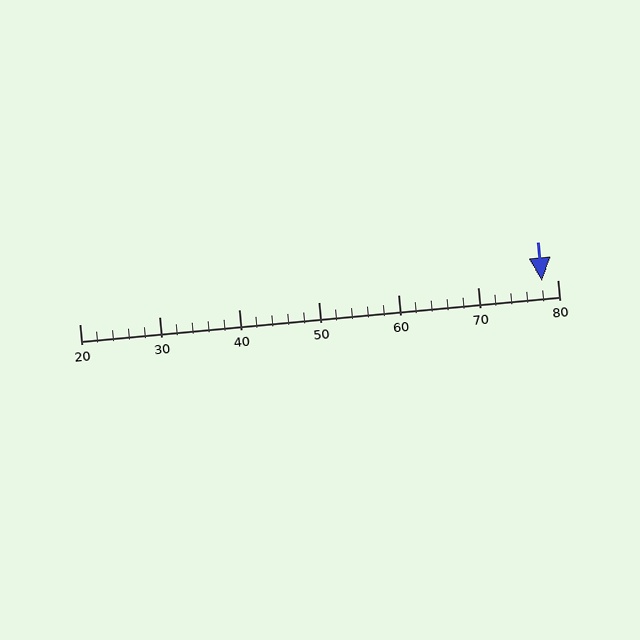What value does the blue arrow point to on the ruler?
The blue arrow points to approximately 78.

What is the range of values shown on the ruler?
The ruler shows values from 20 to 80.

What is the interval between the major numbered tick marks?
The major tick marks are spaced 10 units apart.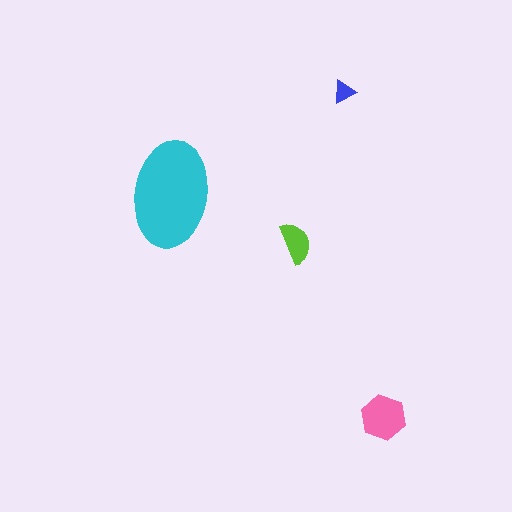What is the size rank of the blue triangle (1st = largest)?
4th.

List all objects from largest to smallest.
The cyan ellipse, the pink hexagon, the lime semicircle, the blue triangle.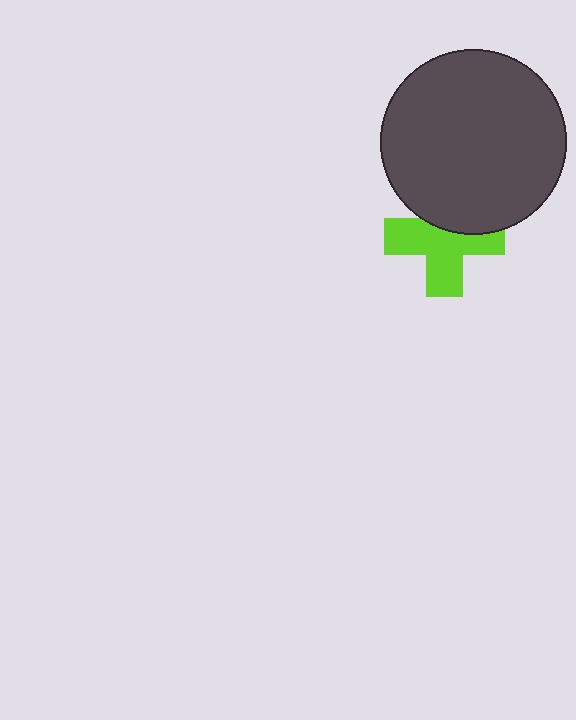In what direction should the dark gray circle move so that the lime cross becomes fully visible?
The dark gray circle should move up. That is the shortest direction to clear the overlap and leave the lime cross fully visible.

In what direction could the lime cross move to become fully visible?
The lime cross could move down. That would shift it out from behind the dark gray circle entirely.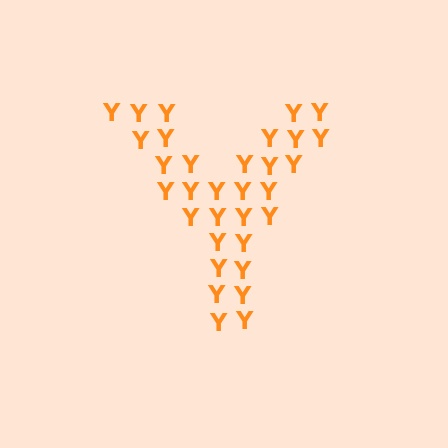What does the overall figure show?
The overall figure shows the letter Y.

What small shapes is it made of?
It is made of small letter Y's.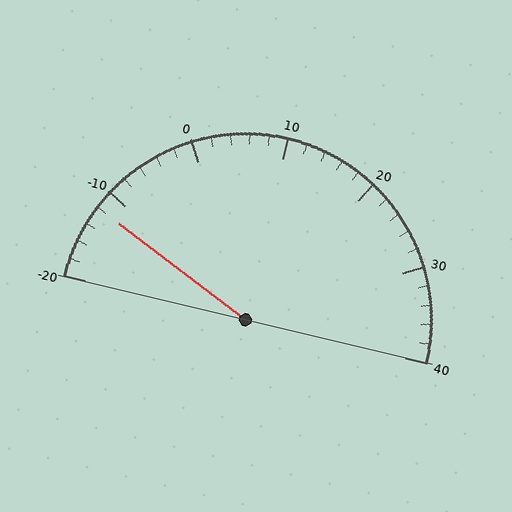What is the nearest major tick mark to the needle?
The nearest major tick mark is -10.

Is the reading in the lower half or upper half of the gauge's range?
The reading is in the lower half of the range (-20 to 40).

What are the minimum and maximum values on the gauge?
The gauge ranges from -20 to 40.